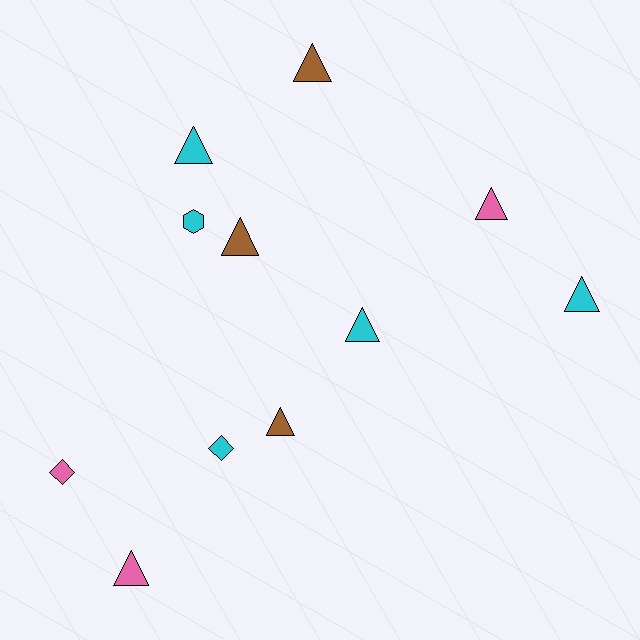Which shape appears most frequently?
Triangle, with 8 objects.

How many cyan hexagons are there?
There is 1 cyan hexagon.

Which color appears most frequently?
Cyan, with 5 objects.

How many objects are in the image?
There are 11 objects.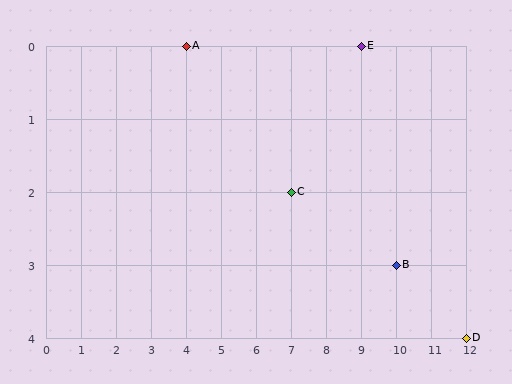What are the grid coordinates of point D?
Point D is at grid coordinates (12, 4).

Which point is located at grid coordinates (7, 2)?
Point C is at (7, 2).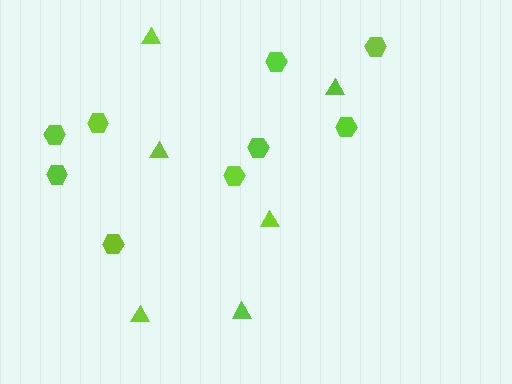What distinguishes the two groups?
There are 2 groups: one group of triangles (6) and one group of hexagons (9).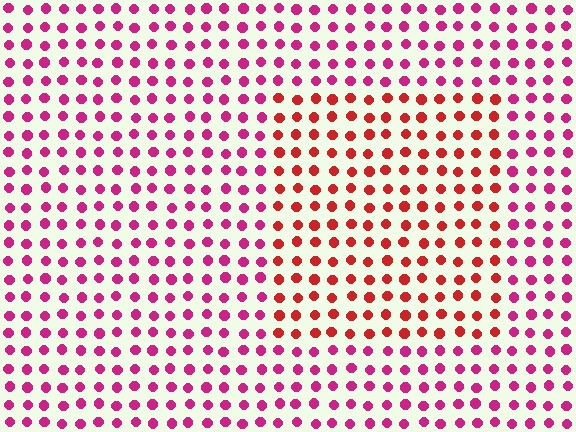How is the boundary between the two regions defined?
The boundary is defined purely by a slight shift in hue (about 34 degrees). Spacing, size, and orientation are identical on both sides.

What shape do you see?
I see a rectangle.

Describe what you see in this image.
The image is filled with small magenta elements in a uniform arrangement. A rectangle-shaped region is visible where the elements are tinted to a slightly different hue, forming a subtle color boundary.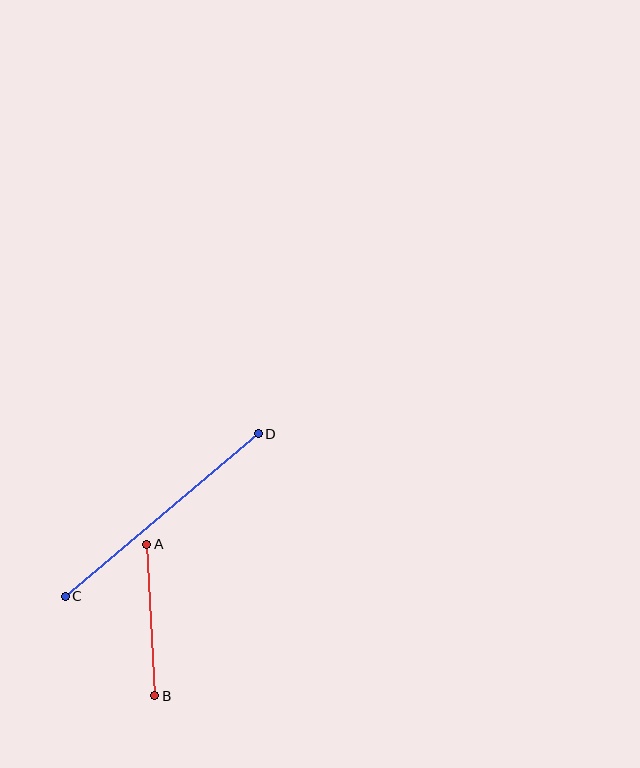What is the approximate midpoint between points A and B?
The midpoint is at approximately (151, 620) pixels.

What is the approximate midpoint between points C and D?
The midpoint is at approximately (162, 515) pixels.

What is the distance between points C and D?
The distance is approximately 252 pixels.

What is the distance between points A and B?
The distance is approximately 152 pixels.